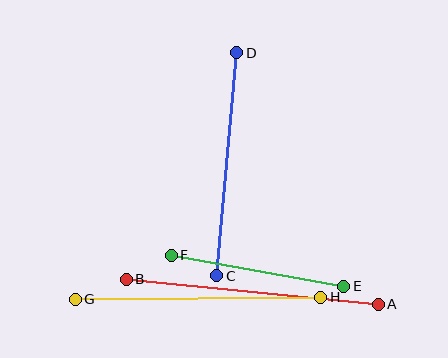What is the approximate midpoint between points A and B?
The midpoint is at approximately (252, 292) pixels.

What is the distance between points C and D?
The distance is approximately 224 pixels.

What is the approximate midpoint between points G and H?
The midpoint is at approximately (198, 298) pixels.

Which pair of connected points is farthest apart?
Points A and B are farthest apart.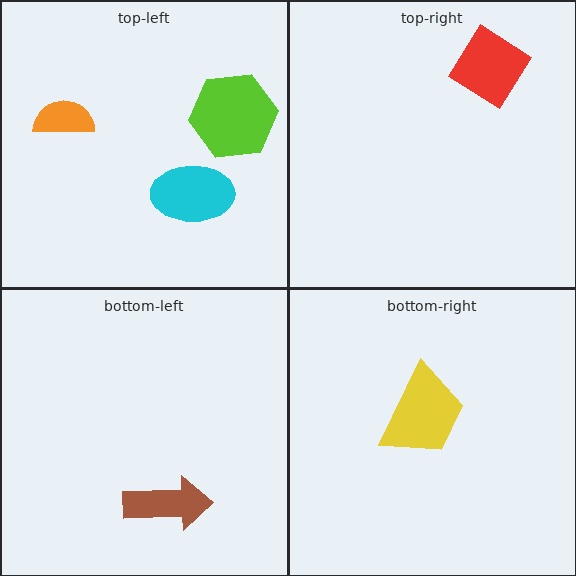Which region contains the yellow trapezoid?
The bottom-right region.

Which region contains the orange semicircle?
The top-left region.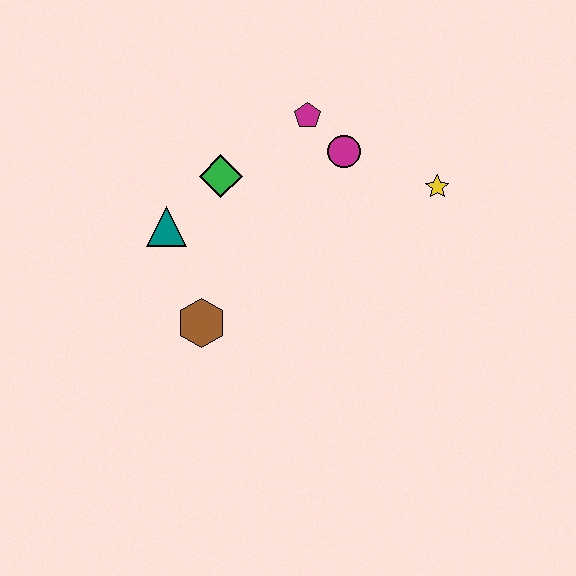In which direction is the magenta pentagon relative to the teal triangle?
The magenta pentagon is to the right of the teal triangle.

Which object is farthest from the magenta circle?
The brown hexagon is farthest from the magenta circle.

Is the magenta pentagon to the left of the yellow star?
Yes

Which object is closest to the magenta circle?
The magenta pentagon is closest to the magenta circle.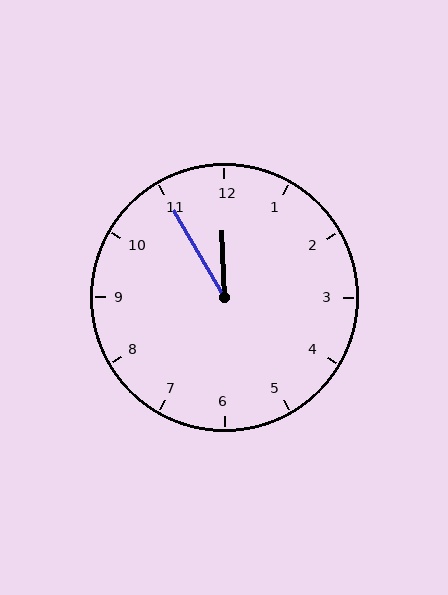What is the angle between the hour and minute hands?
Approximately 28 degrees.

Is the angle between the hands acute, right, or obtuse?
It is acute.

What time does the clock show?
11:55.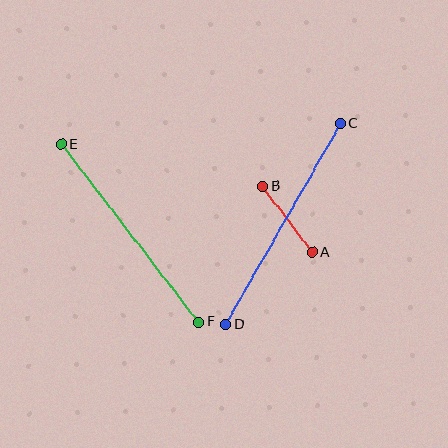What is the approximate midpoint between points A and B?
The midpoint is at approximately (287, 219) pixels.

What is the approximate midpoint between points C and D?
The midpoint is at approximately (283, 224) pixels.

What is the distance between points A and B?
The distance is approximately 83 pixels.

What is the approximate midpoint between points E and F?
The midpoint is at approximately (130, 233) pixels.